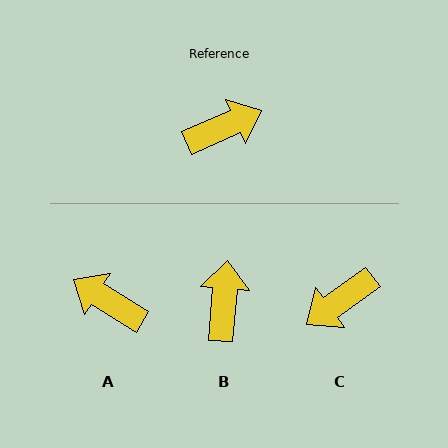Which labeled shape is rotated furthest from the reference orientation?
C, about 168 degrees away.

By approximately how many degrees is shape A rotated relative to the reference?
Approximately 125 degrees counter-clockwise.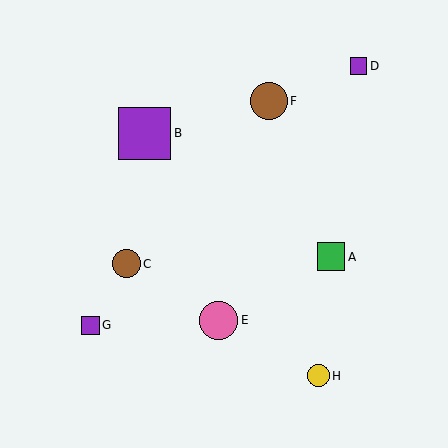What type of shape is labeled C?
Shape C is a brown circle.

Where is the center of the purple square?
The center of the purple square is at (145, 133).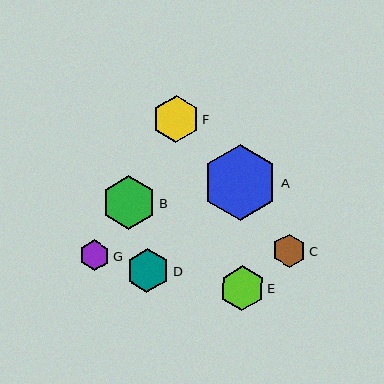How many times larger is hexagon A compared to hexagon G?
Hexagon A is approximately 2.5 times the size of hexagon G.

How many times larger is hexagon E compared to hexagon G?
Hexagon E is approximately 1.4 times the size of hexagon G.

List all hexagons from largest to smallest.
From largest to smallest: A, B, F, E, D, C, G.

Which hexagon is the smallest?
Hexagon G is the smallest with a size of approximately 31 pixels.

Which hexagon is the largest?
Hexagon A is the largest with a size of approximately 76 pixels.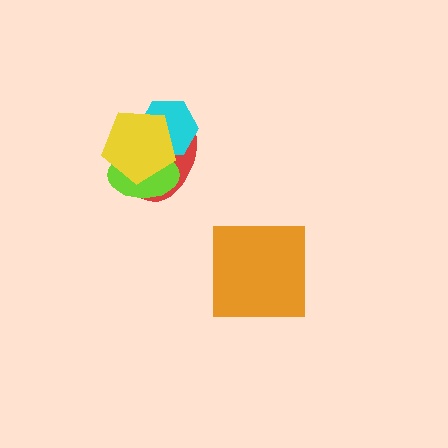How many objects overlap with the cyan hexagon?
3 objects overlap with the cyan hexagon.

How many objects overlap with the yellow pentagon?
3 objects overlap with the yellow pentagon.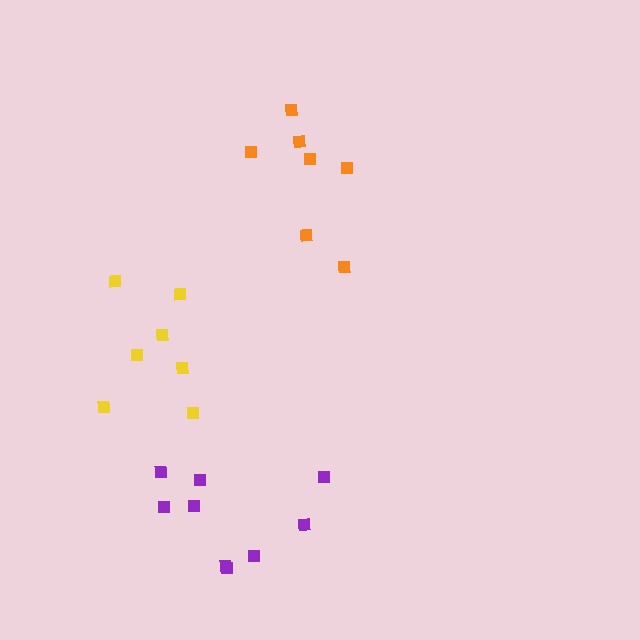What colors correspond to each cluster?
The clusters are colored: orange, purple, yellow.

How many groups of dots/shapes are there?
There are 3 groups.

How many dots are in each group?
Group 1: 7 dots, Group 2: 9 dots, Group 3: 7 dots (23 total).